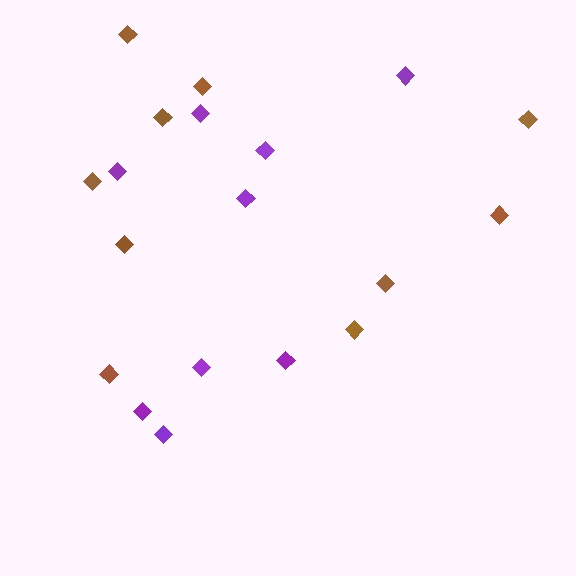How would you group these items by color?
There are 2 groups: one group of purple diamonds (9) and one group of brown diamonds (10).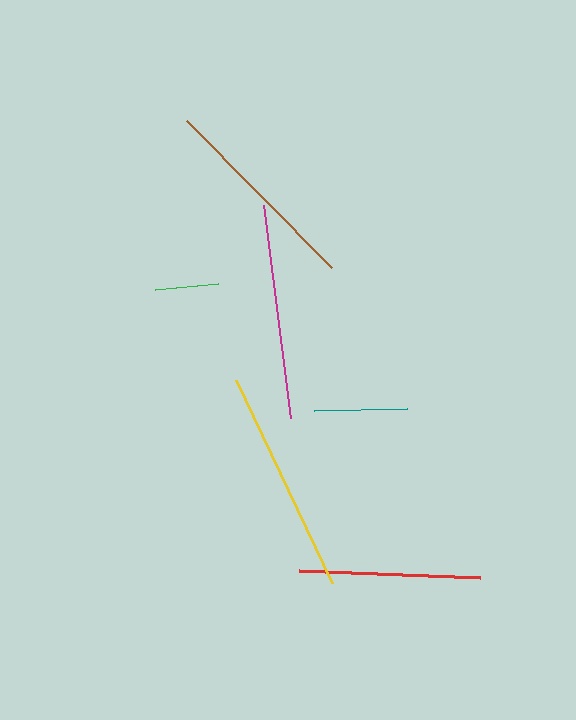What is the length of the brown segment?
The brown segment is approximately 207 pixels long.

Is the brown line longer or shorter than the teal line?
The brown line is longer than the teal line.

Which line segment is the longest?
The yellow line is the longest at approximately 225 pixels.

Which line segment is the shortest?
The green line is the shortest at approximately 63 pixels.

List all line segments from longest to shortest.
From longest to shortest: yellow, magenta, brown, red, teal, green.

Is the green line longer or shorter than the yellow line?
The yellow line is longer than the green line.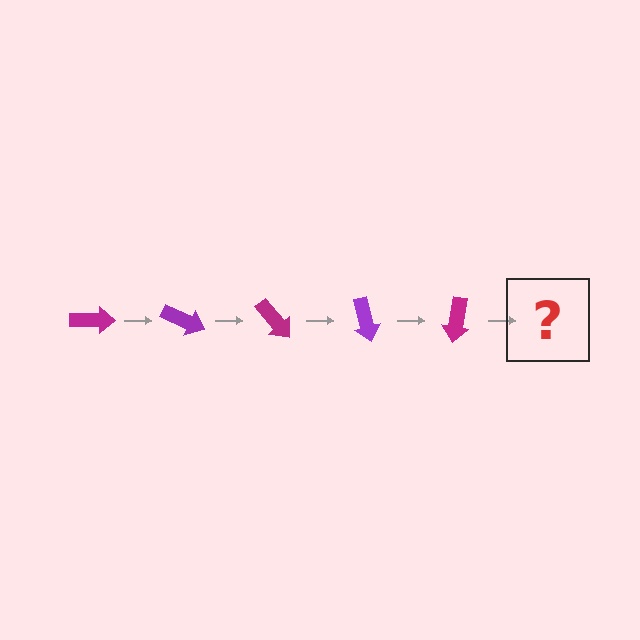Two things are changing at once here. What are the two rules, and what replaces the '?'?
The two rules are that it rotates 25 degrees each step and the color cycles through magenta and purple. The '?' should be a purple arrow, rotated 125 degrees from the start.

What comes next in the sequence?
The next element should be a purple arrow, rotated 125 degrees from the start.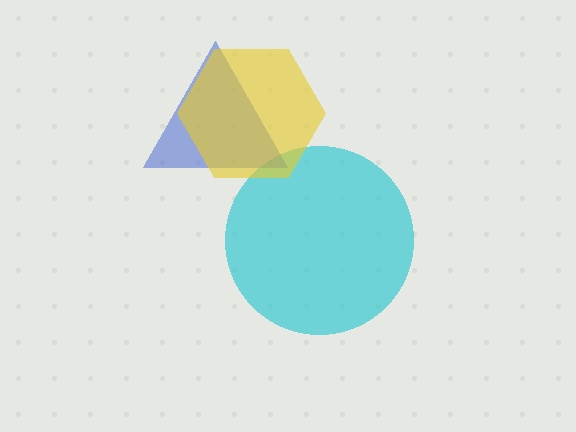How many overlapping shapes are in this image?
There are 3 overlapping shapes in the image.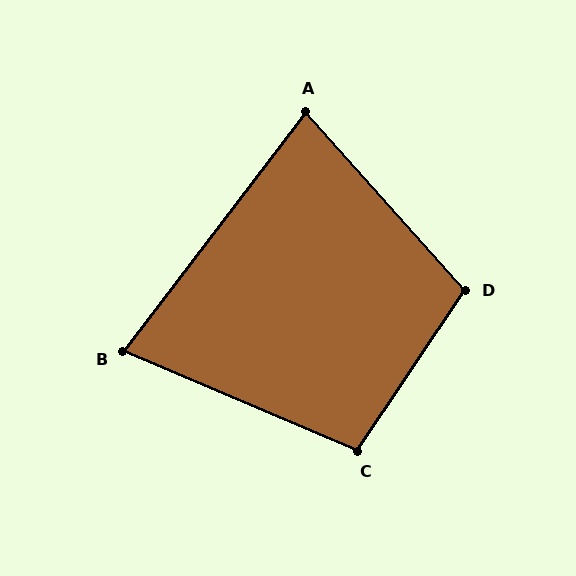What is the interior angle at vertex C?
Approximately 101 degrees (obtuse).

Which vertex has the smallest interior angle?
B, at approximately 76 degrees.